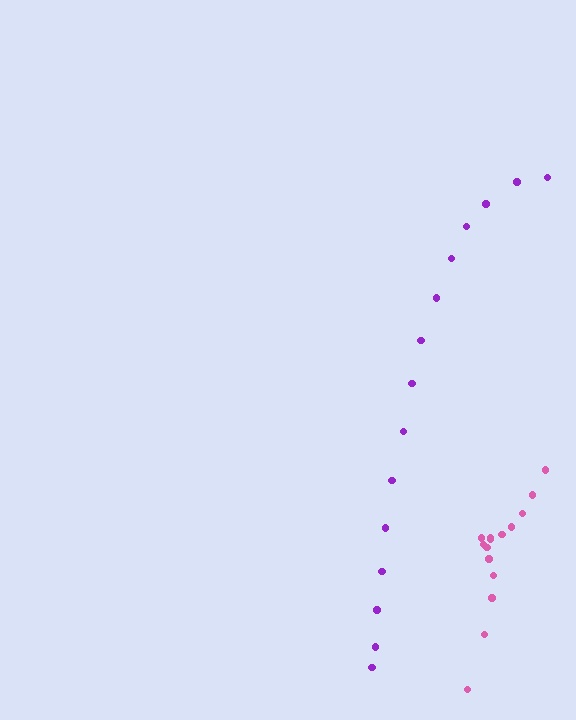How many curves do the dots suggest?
There are 2 distinct paths.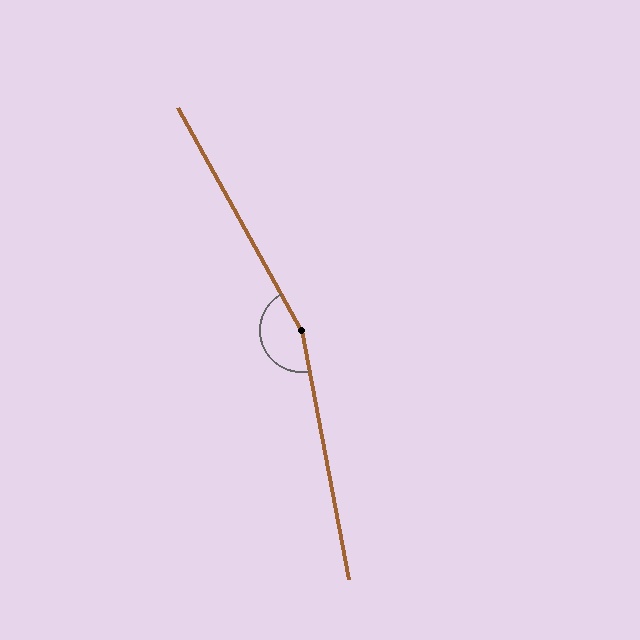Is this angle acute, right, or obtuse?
It is obtuse.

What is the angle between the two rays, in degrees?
Approximately 162 degrees.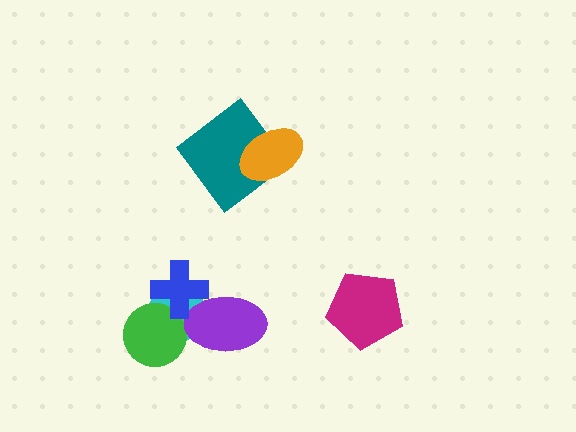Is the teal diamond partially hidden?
Yes, it is partially covered by another shape.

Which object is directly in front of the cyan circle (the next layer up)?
The green circle is directly in front of the cyan circle.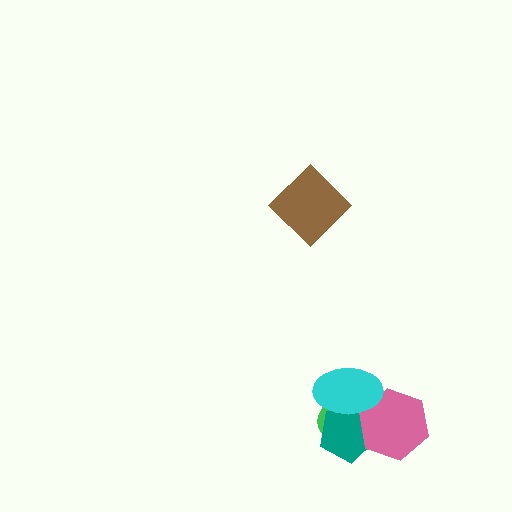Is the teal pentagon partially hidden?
Yes, it is partially covered by another shape.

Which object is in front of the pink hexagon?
The cyan ellipse is in front of the pink hexagon.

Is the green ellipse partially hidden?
Yes, it is partially covered by another shape.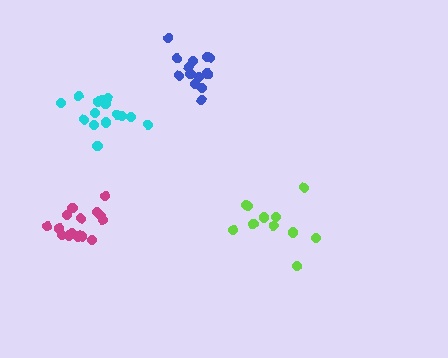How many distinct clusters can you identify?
There are 4 distinct clusters.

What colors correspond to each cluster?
The clusters are colored: cyan, lime, magenta, blue.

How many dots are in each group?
Group 1: 15 dots, Group 2: 11 dots, Group 3: 15 dots, Group 4: 14 dots (55 total).